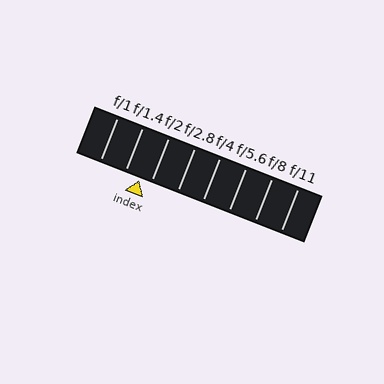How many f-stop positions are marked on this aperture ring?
There are 8 f-stop positions marked.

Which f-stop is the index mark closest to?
The index mark is closest to f/2.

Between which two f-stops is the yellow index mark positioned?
The index mark is between f/1.4 and f/2.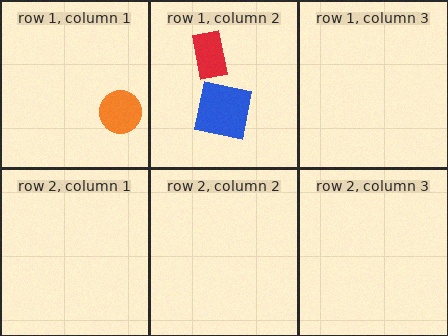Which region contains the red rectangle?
The row 1, column 2 region.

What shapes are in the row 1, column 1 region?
The orange circle.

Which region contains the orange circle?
The row 1, column 1 region.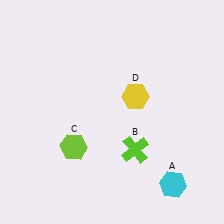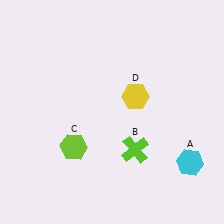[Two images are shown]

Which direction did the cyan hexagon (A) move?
The cyan hexagon (A) moved up.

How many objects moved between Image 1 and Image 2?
1 object moved between the two images.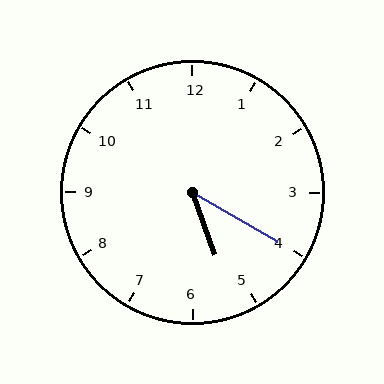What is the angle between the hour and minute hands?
Approximately 40 degrees.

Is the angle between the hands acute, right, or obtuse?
It is acute.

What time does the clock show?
5:20.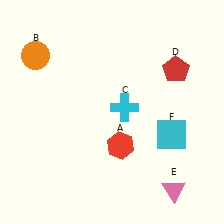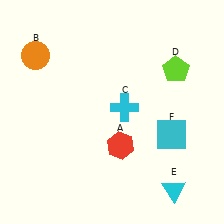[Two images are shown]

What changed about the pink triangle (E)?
In Image 1, E is pink. In Image 2, it changed to cyan.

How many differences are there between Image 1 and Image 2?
There are 2 differences between the two images.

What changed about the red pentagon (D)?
In Image 1, D is red. In Image 2, it changed to lime.